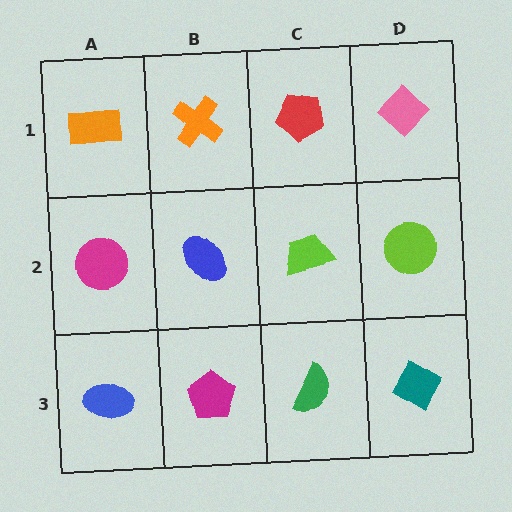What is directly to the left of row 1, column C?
An orange cross.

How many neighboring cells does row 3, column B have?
3.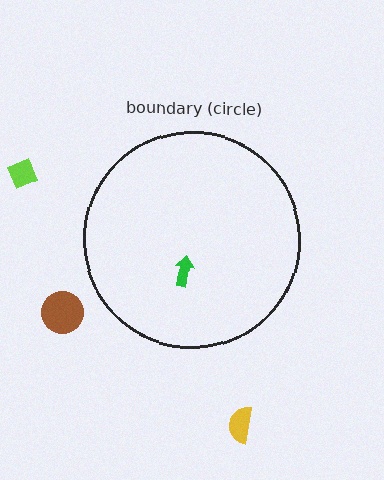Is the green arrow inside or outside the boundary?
Inside.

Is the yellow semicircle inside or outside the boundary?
Outside.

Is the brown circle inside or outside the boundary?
Outside.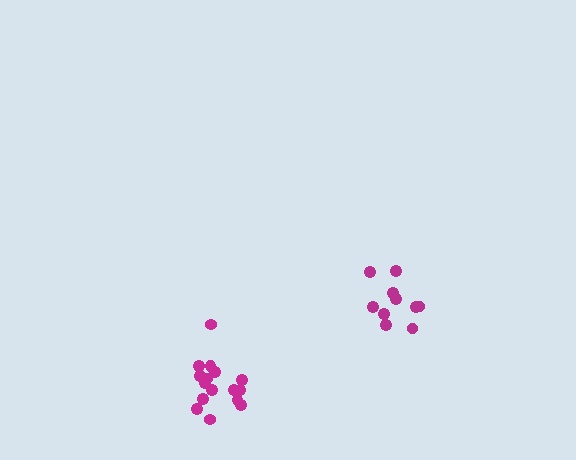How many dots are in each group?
Group 1: 10 dots, Group 2: 16 dots (26 total).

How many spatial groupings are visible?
There are 2 spatial groupings.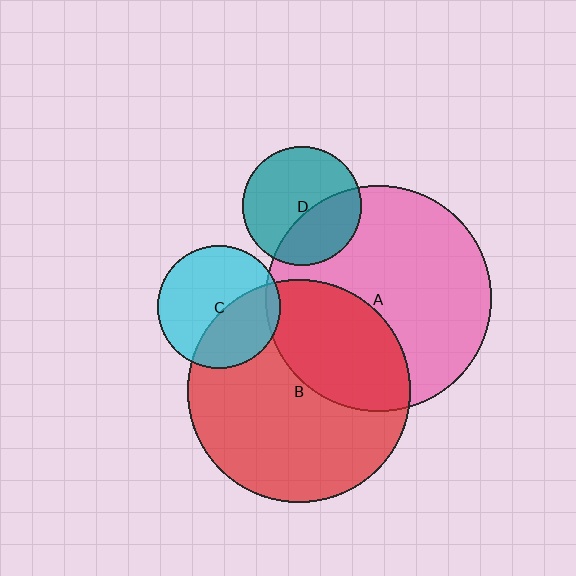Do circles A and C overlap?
Yes.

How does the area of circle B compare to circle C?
Approximately 3.3 times.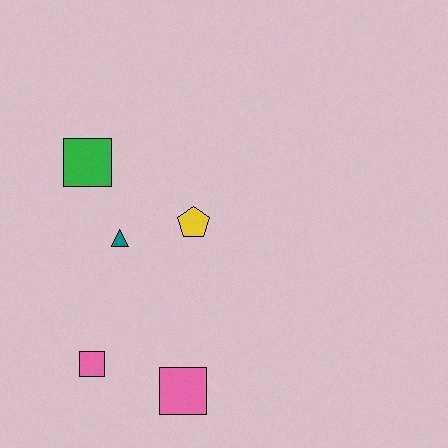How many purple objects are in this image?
There are no purple objects.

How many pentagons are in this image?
There is 1 pentagon.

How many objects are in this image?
There are 5 objects.